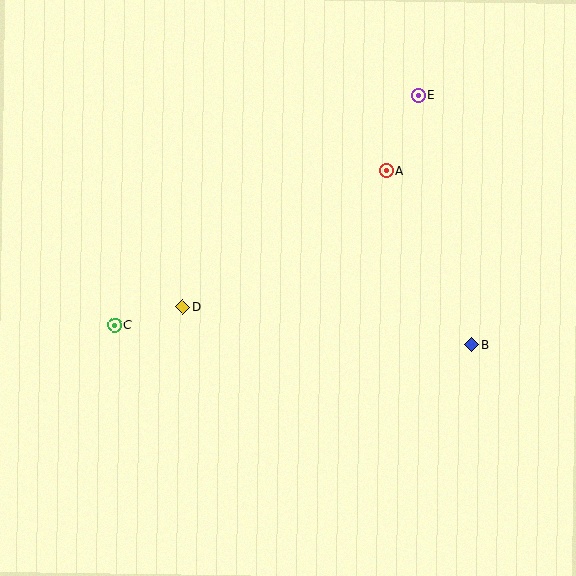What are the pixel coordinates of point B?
Point B is at (472, 344).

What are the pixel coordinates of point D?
Point D is at (182, 307).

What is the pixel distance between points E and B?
The distance between E and B is 255 pixels.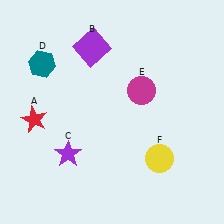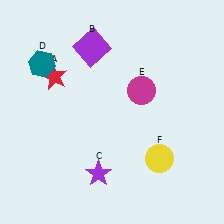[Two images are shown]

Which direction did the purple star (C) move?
The purple star (C) moved right.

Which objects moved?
The objects that moved are: the red star (A), the purple star (C).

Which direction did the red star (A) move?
The red star (A) moved up.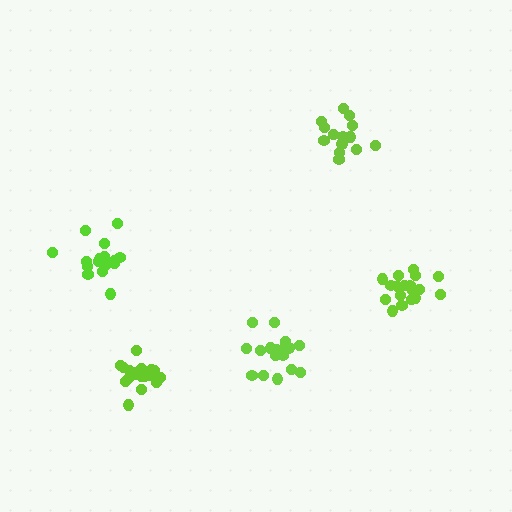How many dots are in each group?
Group 1: 15 dots, Group 2: 19 dots, Group 3: 19 dots, Group 4: 16 dots, Group 5: 17 dots (86 total).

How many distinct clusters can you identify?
There are 5 distinct clusters.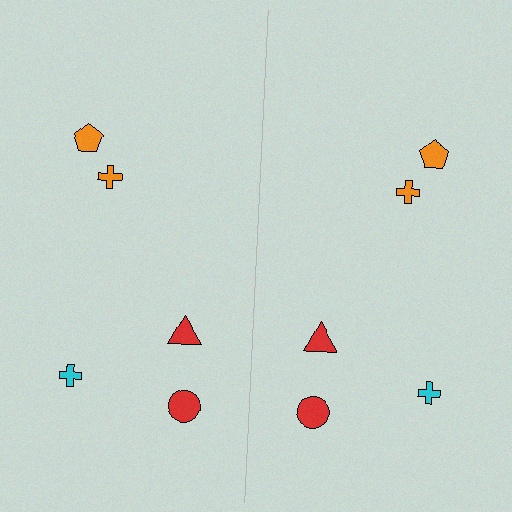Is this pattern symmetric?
Yes, this pattern has bilateral (reflection) symmetry.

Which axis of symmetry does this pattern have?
The pattern has a vertical axis of symmetry running through the center of the image.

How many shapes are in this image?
There are 10 shapes in this image.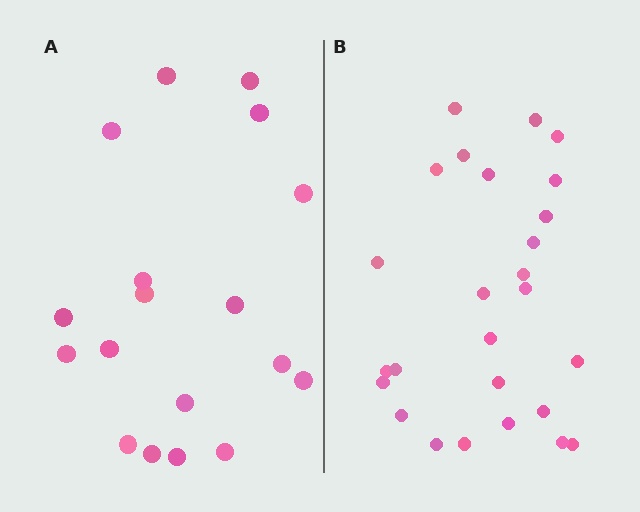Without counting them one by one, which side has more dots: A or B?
Region B (the right region) has more dots.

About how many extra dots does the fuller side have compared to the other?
Region B has roughly 8 or so more dots than region A.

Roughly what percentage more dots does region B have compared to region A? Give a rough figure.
About 45% more.